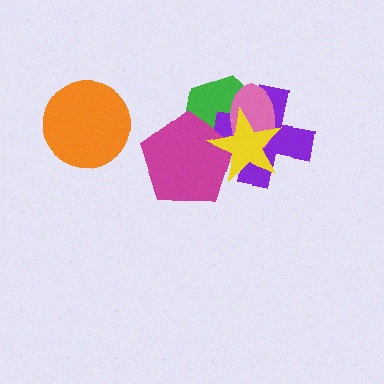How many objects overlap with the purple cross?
4 objects overlap with the purple cross.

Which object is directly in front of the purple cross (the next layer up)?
The pink ellipse is directly in front of the purple cross.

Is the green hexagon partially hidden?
Yes, it is partially covered by another shape.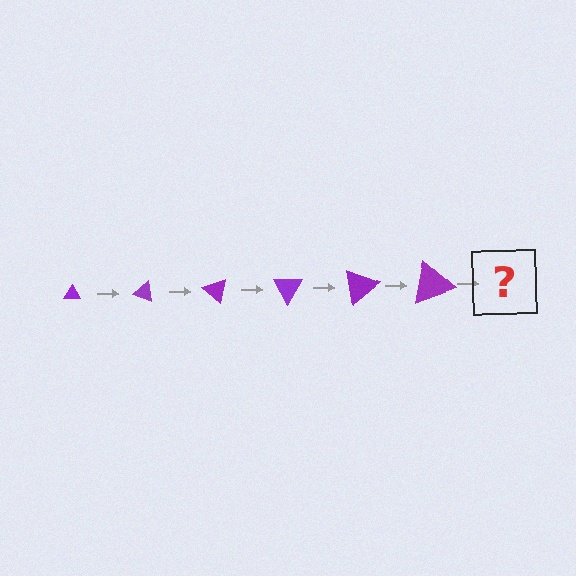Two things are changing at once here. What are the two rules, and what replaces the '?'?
The two rules are that the triangle grows larger each step and it rotates 20 degrees each step. The '?' should be a triangle, larger than the previous one and rotated 120 degrees from the start.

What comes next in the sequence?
The next element should be a triangle, larger than the previous one and rotated 120 degrees from the start.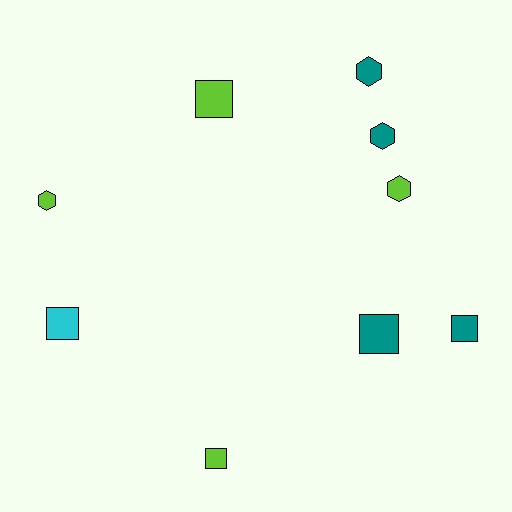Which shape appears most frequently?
Square, with 5 objects.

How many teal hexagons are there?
There are 2 teal hexagons.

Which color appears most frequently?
Teal, with 4 objects.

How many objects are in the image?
There are 9 objects.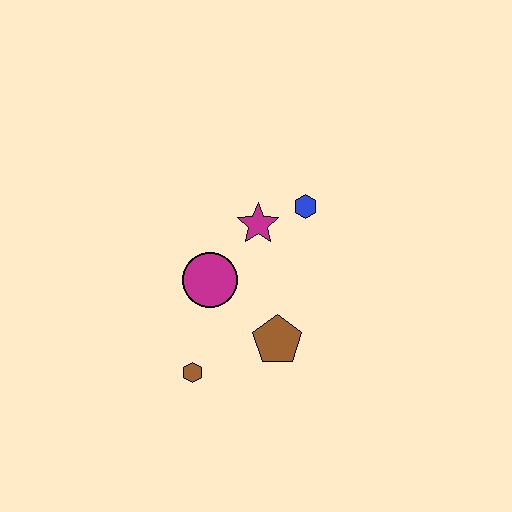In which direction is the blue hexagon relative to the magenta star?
The blue hexagon is to the right of the magenta star.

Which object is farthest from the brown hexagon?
The blue hexagon is farthest from the brown hexagon.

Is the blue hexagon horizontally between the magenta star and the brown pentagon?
No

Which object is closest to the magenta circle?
The magenta star is closest to the magenta circle.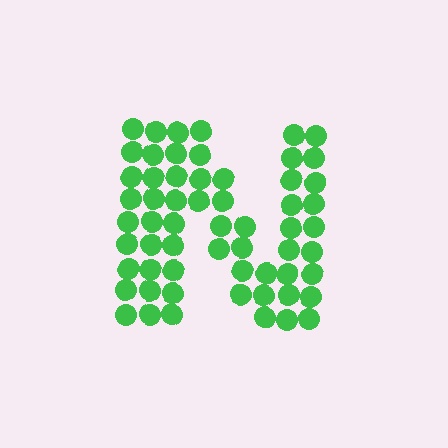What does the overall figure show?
The overall figure shows the letter N.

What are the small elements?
The small elements are circles.